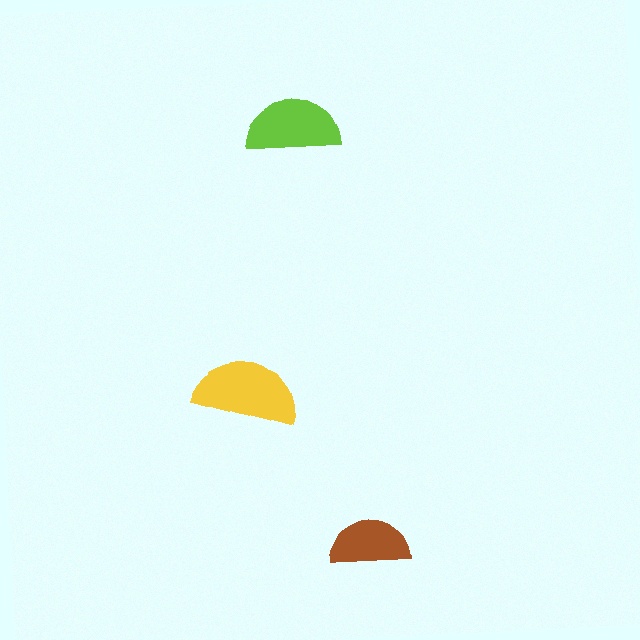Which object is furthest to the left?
The yellow semicircle is leftmost.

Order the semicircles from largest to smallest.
the yellow one, the lime one, the brown one.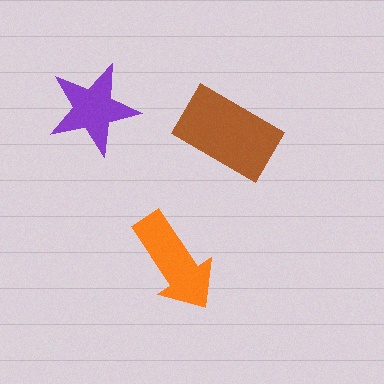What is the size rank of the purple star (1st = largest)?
3rd.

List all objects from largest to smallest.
The brown rectangle, the orange arrow, the purple star.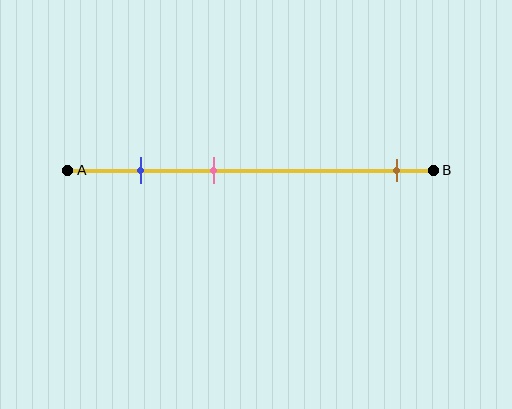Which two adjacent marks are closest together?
The blue and pink marks are the closest adjacent pair.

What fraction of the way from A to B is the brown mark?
The brown mark is approximately 90% (0.9) of the way from A to B.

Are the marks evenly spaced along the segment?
No, the marks are not evenly spaced.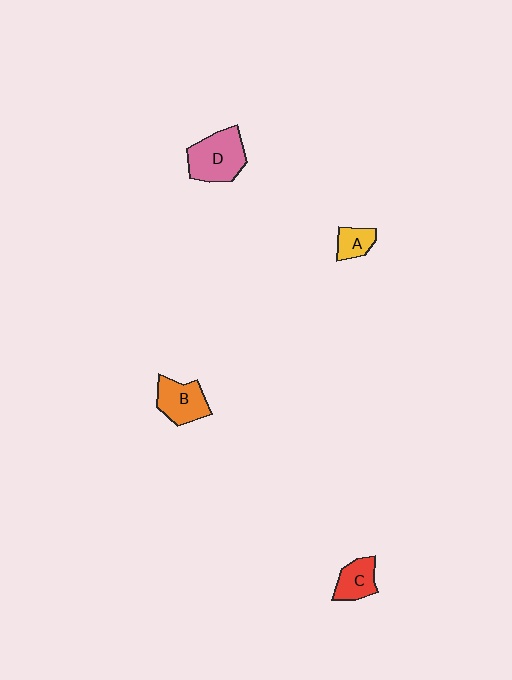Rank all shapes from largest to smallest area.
From largest to smallest: D (pink), B (orange), C (red), A (yellow).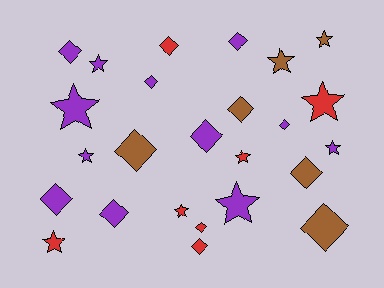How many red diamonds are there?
There are 3 red diamonds.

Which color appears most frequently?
Purple, with 12 objects.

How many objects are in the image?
There are 25 objects.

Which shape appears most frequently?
Diamond, with 14 objects.